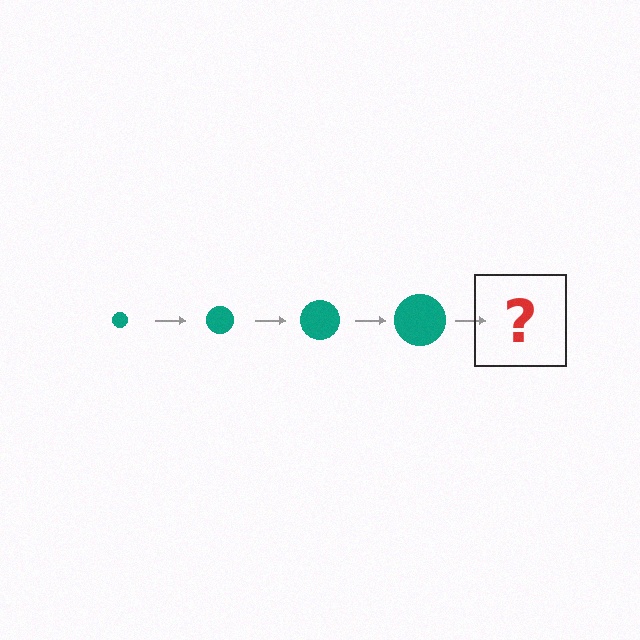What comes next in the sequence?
The next element should be a teal circle, larger than the previous one.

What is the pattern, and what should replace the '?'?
The pattern is that the circle gets progressively larger each step. The '?' should be a teal circle, larger than the previous one.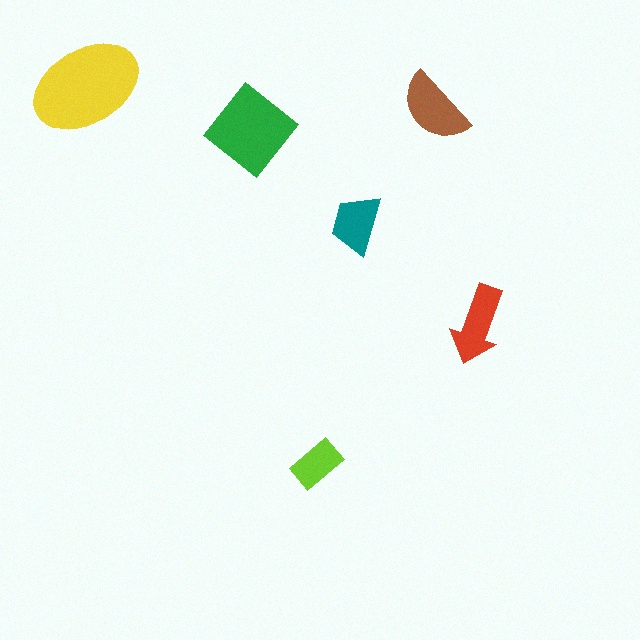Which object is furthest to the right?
The red arrow is rightmost.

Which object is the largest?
The yellow ellipse.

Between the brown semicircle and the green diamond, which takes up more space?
The green diamond.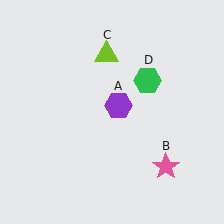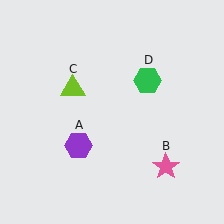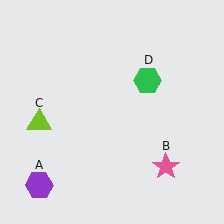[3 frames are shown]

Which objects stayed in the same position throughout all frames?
Pink star (object B) and green hexagon (object D) remained stationary.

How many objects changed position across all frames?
2 objects changed position: purple hexagon (object A), lime triangle (object C).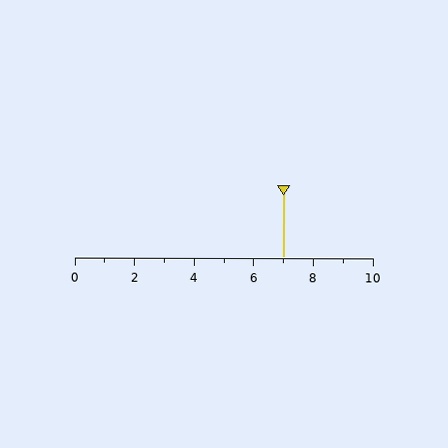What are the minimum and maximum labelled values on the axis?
The axis runs from 0 to 10.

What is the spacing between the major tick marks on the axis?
The major ticks are spaced 2 apart.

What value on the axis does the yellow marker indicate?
The marker indicates approximately 7.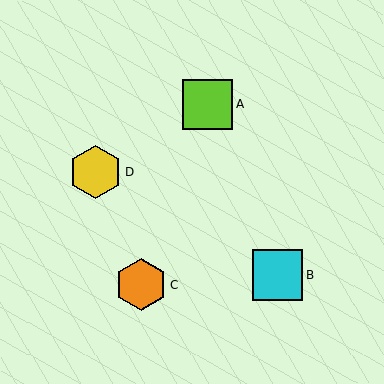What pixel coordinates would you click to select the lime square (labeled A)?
Click at (208, 104) to select the lime square A.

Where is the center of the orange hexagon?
The center of the orange hexagon is at (142, 285).